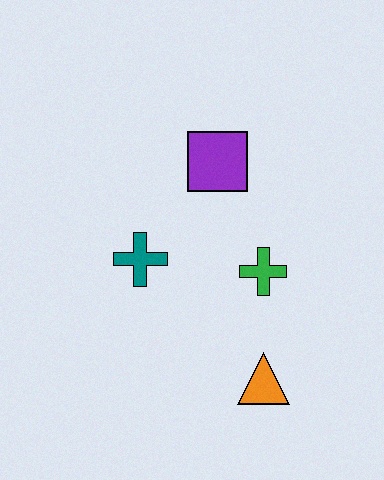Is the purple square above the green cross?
Yes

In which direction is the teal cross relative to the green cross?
The teal cross is to the left of the green cross.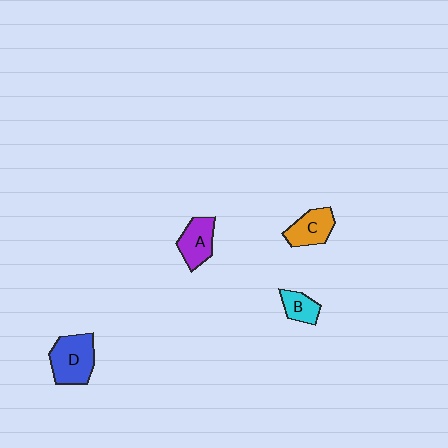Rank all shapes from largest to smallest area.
From largest to smallest: D (blue), A (purple), C (orange), B (cyan).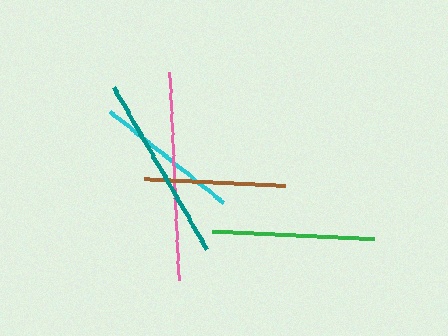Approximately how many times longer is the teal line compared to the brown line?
The teal line is approximately 1.3 times the length of the brown line.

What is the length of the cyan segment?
The cyan segment is approximately 147 pixels long.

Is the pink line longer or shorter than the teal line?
The pink line is longer than the teal line.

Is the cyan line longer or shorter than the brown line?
The cyan line is longer than the brown line.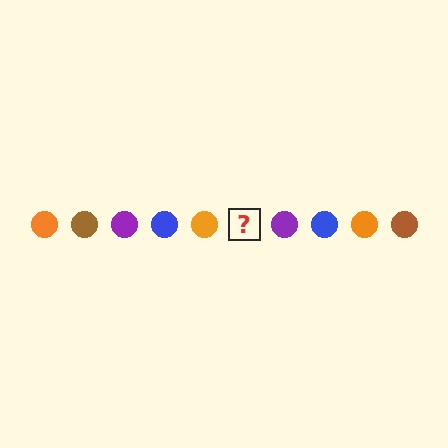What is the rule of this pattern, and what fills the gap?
The rule is that the pattern cycles through orange, brown, purple, blue circles. The gap should be filled with a brown circle.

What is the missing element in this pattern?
The missing element is a brown circle.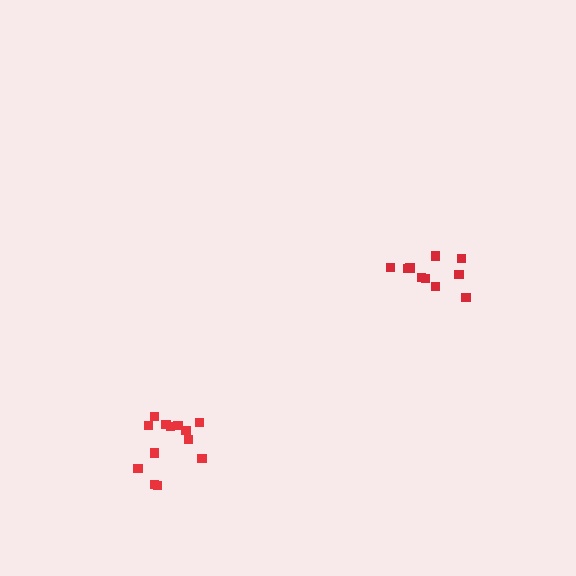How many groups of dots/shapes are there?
There are 2 groups.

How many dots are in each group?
Group 1: 10 dots, Group 2: 13 dots (23 total).